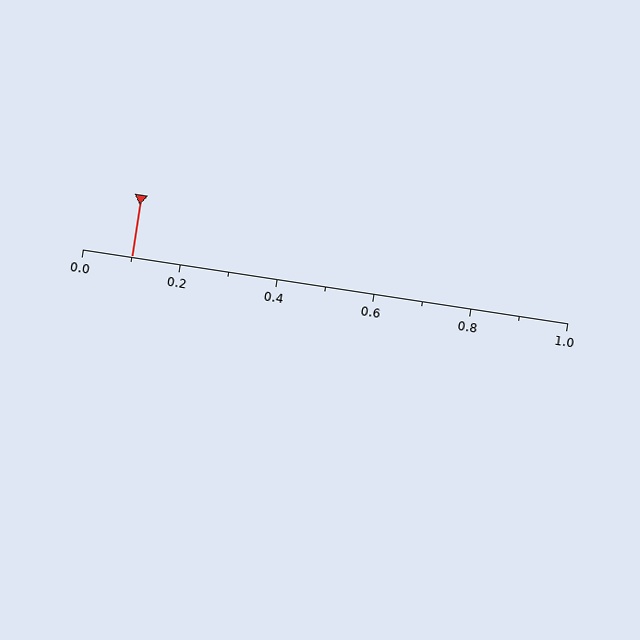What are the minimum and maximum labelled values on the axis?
The axis runs from 0.0 to 1.0.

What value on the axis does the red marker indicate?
The marker indicates approximately 0.1.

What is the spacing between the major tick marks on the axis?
The major ticks are spaced 0.2 apart.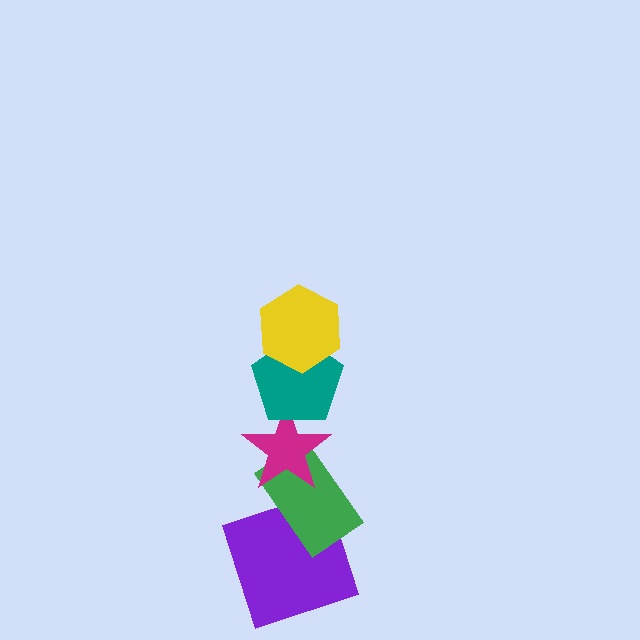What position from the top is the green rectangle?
The green rectangle is 4th from the top.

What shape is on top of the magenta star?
The teal pentagon is on top of the magenta star.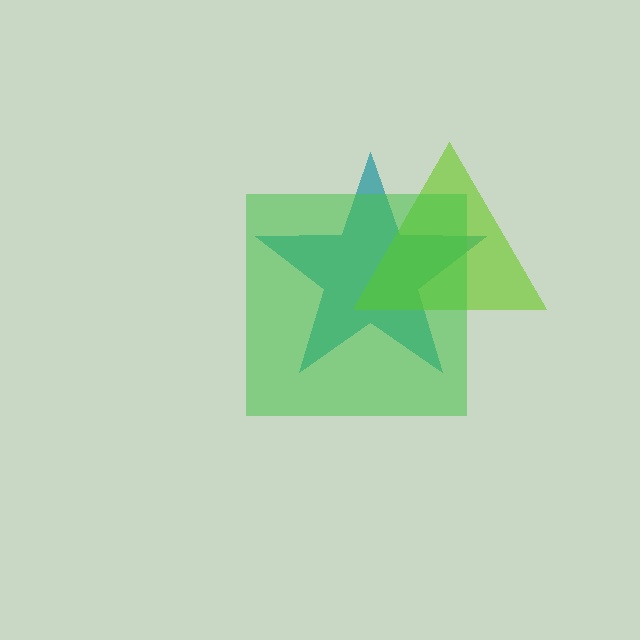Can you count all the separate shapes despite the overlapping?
Yes, there are 3 separate shapes.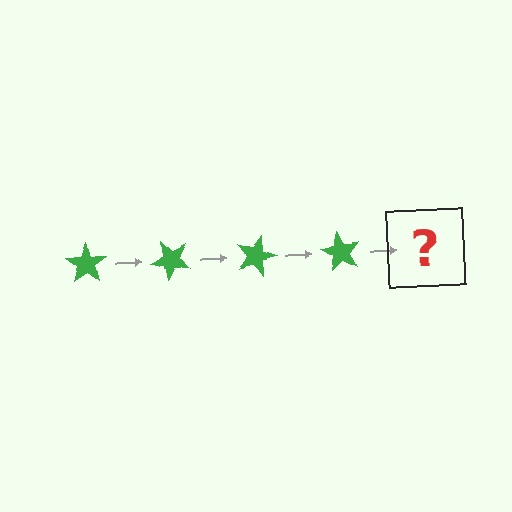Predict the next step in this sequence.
The next step is a green star rotated 180 degrees.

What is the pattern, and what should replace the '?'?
The pattern is that the star rotates 45 degrees each step. The '?' should be a green star rotated 180 degrees.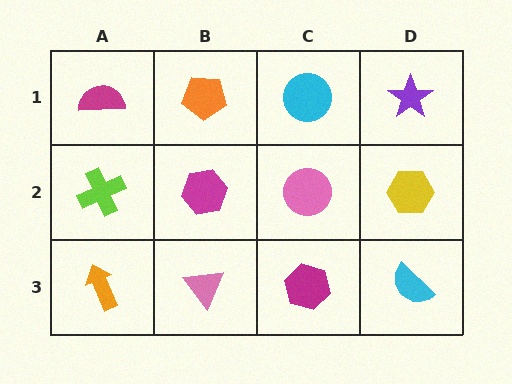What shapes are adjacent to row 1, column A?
A lime cross (row 2, column A), an orange pentagon (row 1, column B).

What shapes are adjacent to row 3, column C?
A pink circle (row 2, column C), a pink triangle (row 3, column B), a cyan semicircle (row 3, column D).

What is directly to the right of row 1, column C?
A purple star.